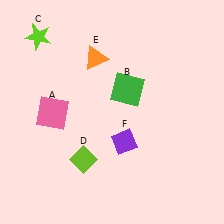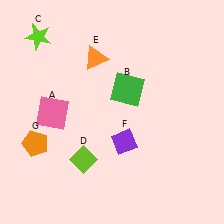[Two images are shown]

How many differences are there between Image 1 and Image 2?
There is 1 difference between the two images.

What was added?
An orange pentagon (G) was added in Image 2.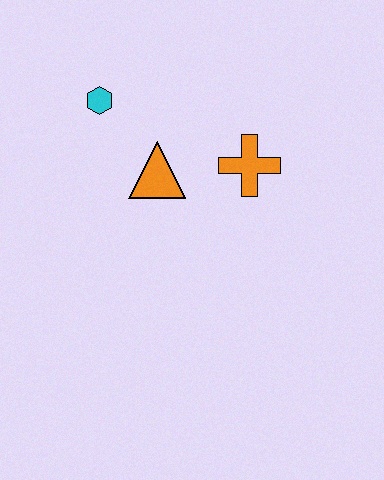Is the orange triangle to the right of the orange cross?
No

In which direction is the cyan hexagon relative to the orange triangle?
The cyan hexagon is above the orange triangle.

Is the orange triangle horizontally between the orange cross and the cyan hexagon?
Yes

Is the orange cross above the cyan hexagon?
No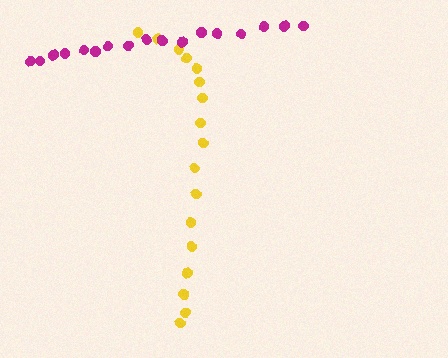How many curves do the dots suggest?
There are 2 distinct paths.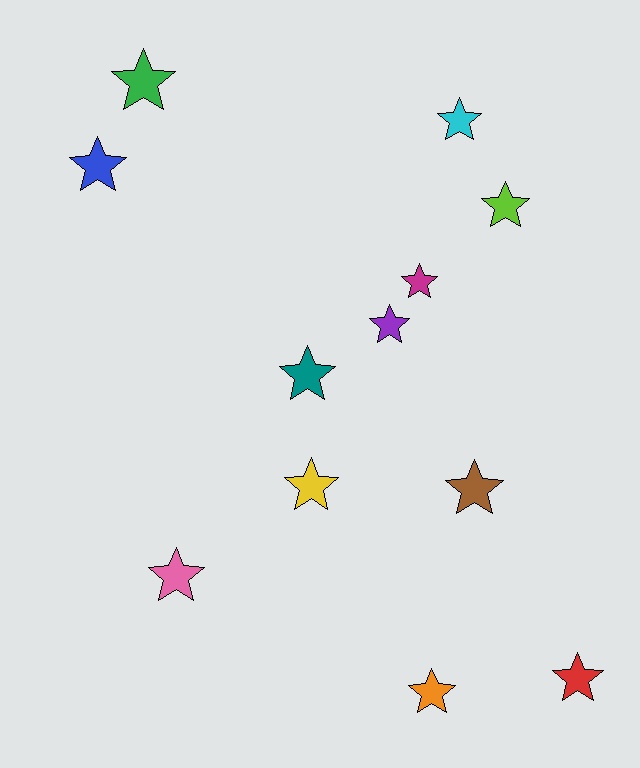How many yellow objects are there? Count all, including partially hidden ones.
There is 1 yellow object.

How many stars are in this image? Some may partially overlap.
There are 12 stars.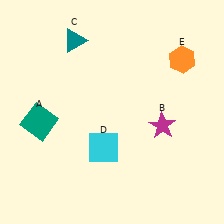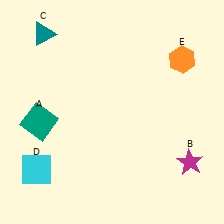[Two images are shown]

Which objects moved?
The objects that moved are: the magenta star (B), the teal triangle (C), the cyan square (D).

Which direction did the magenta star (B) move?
The magenta star (B) moved down.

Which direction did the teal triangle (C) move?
The teal triangle (C) moved left.